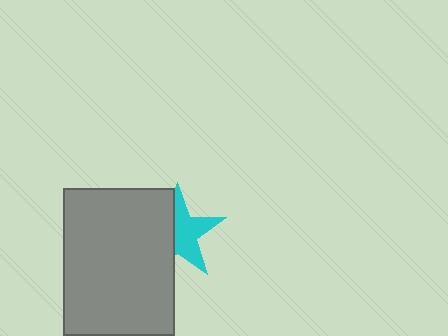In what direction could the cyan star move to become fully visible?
The cyan star could move right. That would shift it out from behind the gray rectangle entirely.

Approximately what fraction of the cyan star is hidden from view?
Roughly 45% of the cyan star is hidden behind the gray rectangle.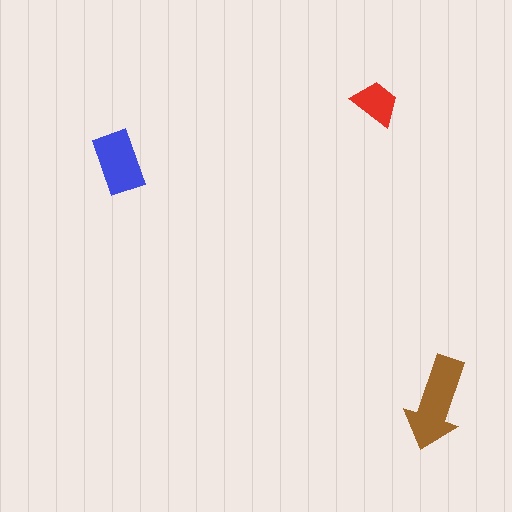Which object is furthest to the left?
The blue rectangle is leftmost.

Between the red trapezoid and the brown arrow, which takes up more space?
The brown arrow.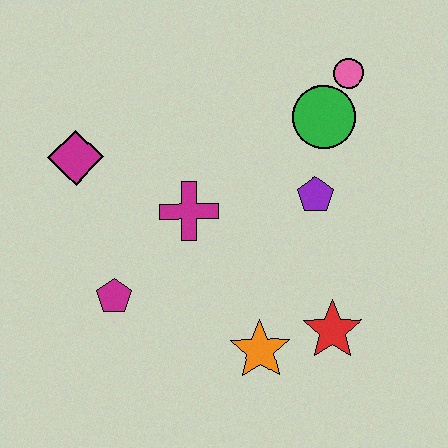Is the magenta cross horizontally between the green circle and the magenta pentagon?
Yes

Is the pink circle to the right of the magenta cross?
Yes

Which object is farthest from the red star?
The magenta diamond is farthest from the red star.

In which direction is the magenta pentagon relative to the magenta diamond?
The magenta pentagon is below the magenta diamond.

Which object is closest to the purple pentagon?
The green circle is closest to the purple pentagon.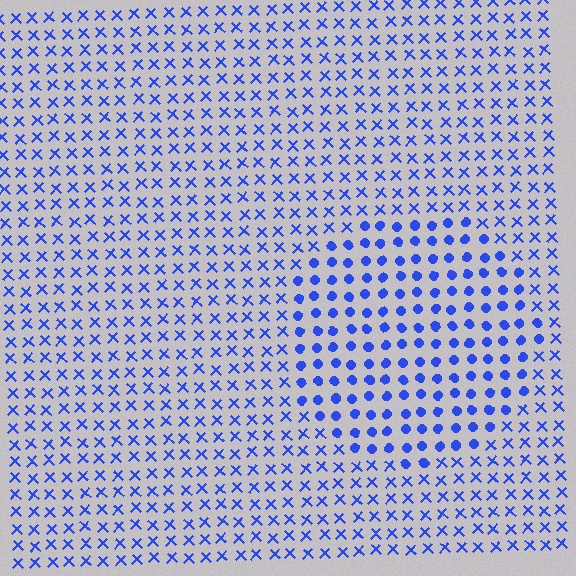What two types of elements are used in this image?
The image uses circles inside the circle region and X marks outside it.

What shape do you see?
I see a circle.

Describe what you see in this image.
The image is filled with small blue elements arranged in a uniform grid. A circle-shaped region contains circles, while the surrounding area contains X marks. The boundary is defined purely by the change in element shape.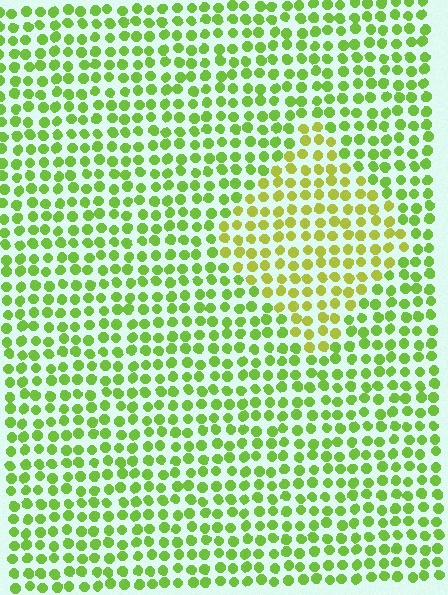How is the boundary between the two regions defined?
The boundary is defined purely by a slight shift in hue (about 28 degrees). Spacing, size, and orientation are identical on both sides.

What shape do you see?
I see a diamond.